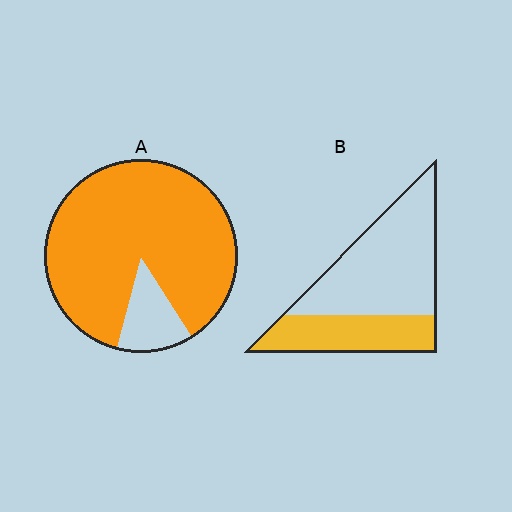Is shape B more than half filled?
No.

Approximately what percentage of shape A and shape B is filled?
A is approximately 85% and B is approximately 35%.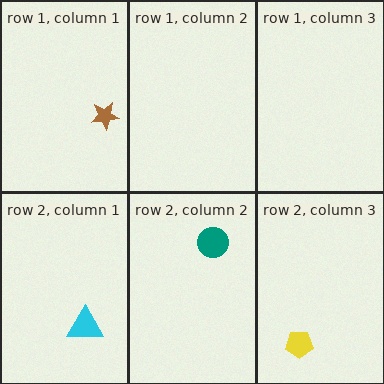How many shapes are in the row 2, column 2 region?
1.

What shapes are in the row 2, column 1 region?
The cyan triangle.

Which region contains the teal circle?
The row 2, column 2 region.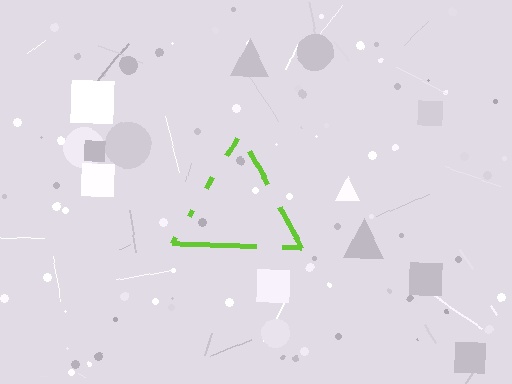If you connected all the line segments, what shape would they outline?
They would outline a triangle.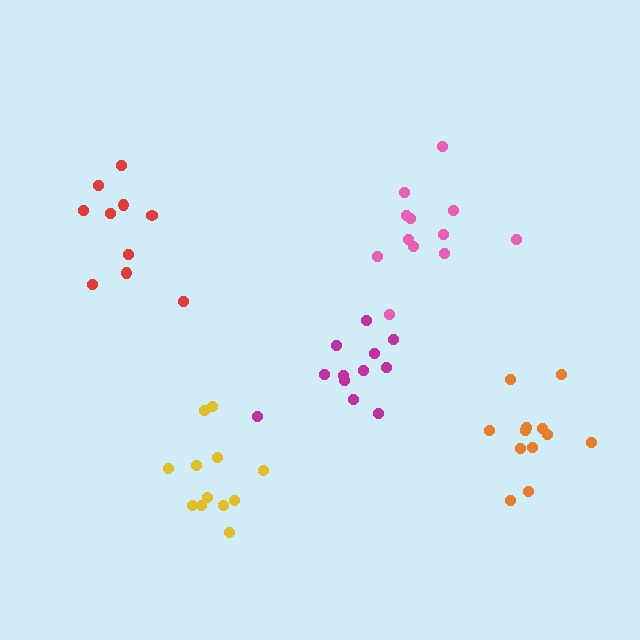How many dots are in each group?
Group 1: 13 dots, Group 2: 12 dots, Group 3: 12 dots, Group 4: 10 dots, Group 5: 12 dots (59 total).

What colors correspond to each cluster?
The clusters are colored: magenta, pink, yellow, red, orange.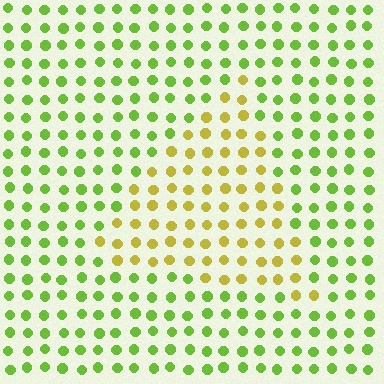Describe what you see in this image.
The image is filled with small lime elements in a uniform arrangement. A triangle-shaped region is visible where the elements are tinted to a slightly different hue, forming a subtle color boundary.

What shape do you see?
I see a triangle.